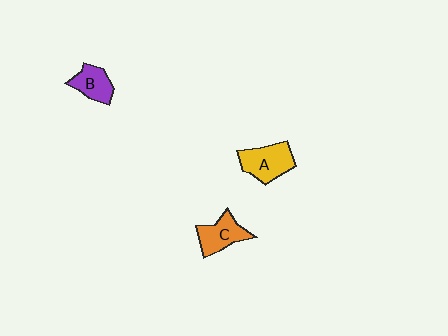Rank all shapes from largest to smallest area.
From largest to smallest: A (yellow), C (orange), B (purple).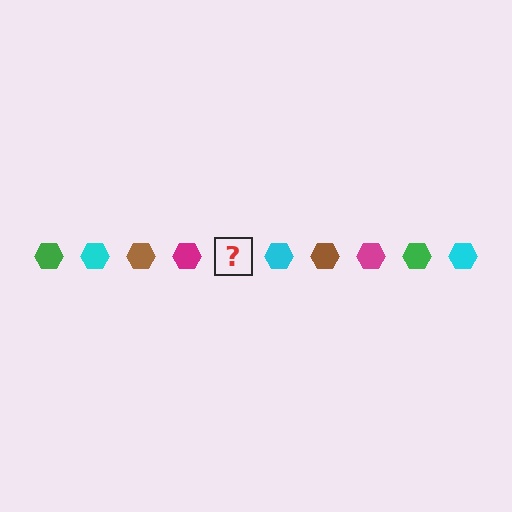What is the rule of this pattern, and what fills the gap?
The rule is that the pattern cycles through green, cyan, brown, magenta hexagons. The gap should be filled with a green hexagon.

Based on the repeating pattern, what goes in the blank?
The blank should be a green hexagon.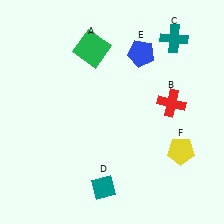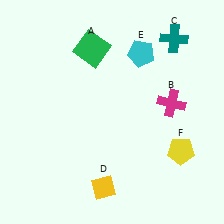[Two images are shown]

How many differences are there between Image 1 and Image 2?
There are 3 differences between the two images.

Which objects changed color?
B changed from red to magenta. D changed from teal to yellow. E changed from blue to cyan.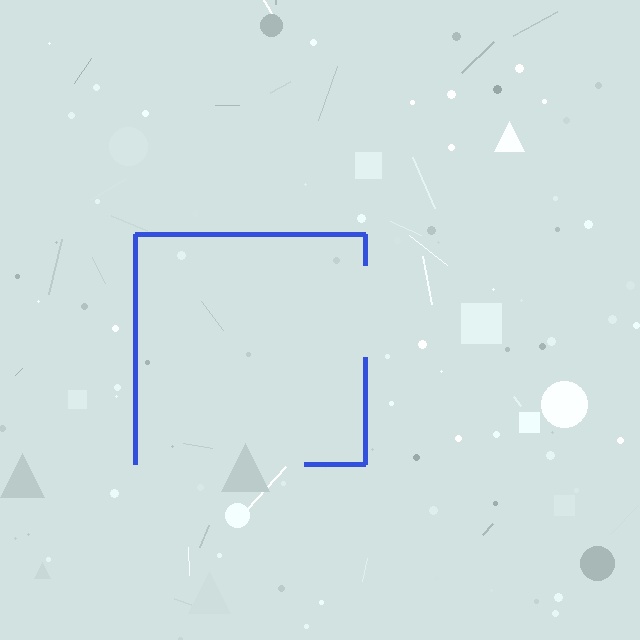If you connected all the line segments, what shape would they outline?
They would outline a square.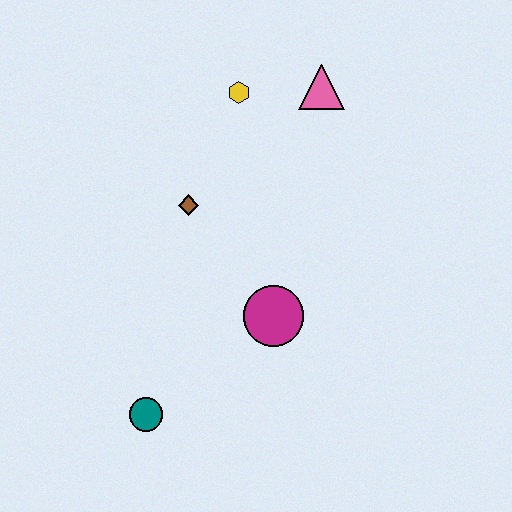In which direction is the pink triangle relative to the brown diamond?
The pink triangle is to the right of the brown diamond.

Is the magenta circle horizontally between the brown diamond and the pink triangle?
Yes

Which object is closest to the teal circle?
The magenta circle is closest to the teal circle.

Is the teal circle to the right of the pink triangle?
No